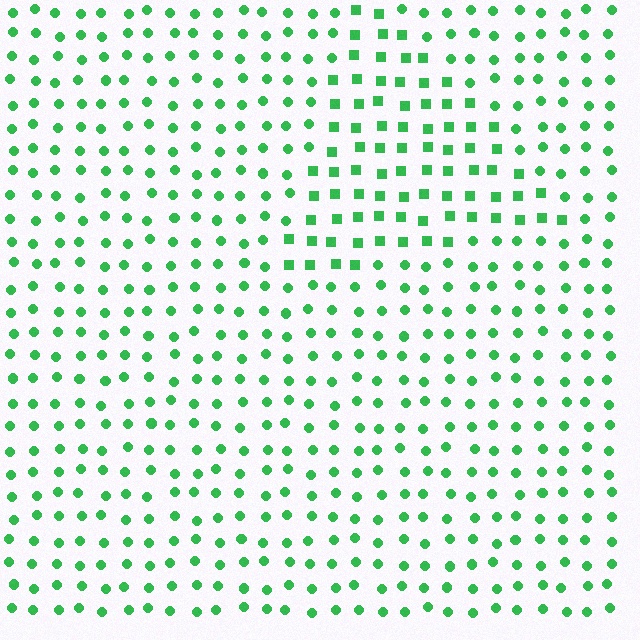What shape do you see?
I see a triangle.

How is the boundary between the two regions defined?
The boundary is defined by a change in element shape: squares inside vs. circles outside. All elements share the same color and spacing.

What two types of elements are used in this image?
The image uses squares inside the triangle region and circles outside it.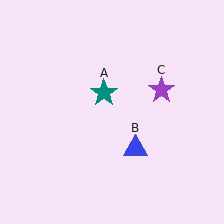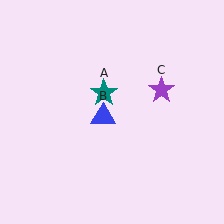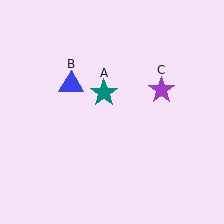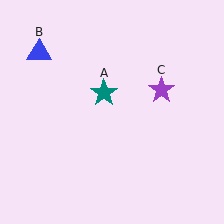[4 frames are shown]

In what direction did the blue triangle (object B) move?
The blue triangle (object B) moved up and to the left.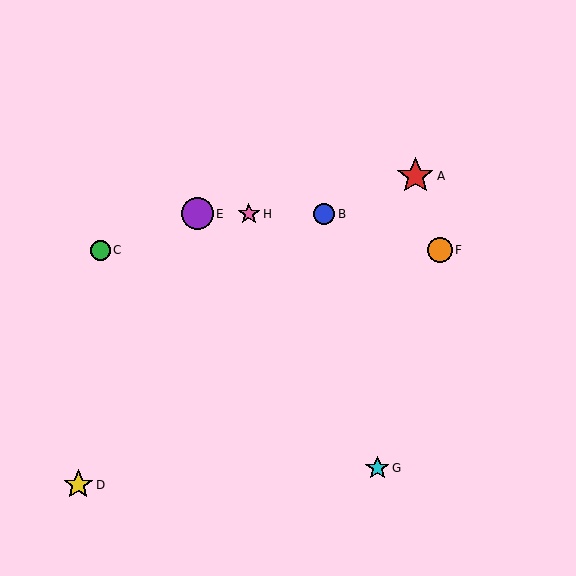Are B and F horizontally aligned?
No, B is at y≈214 and F is at y≈250.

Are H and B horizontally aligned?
Yes, both are at y≈214.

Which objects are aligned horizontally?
Objects B, E, H are aligned horizontally.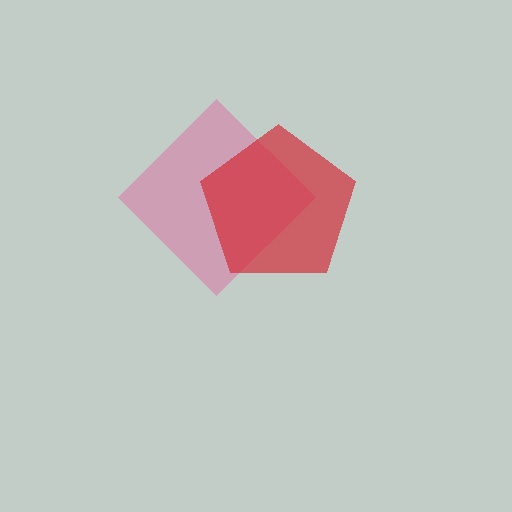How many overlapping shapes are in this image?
There are 2 overlapping shapes in the image.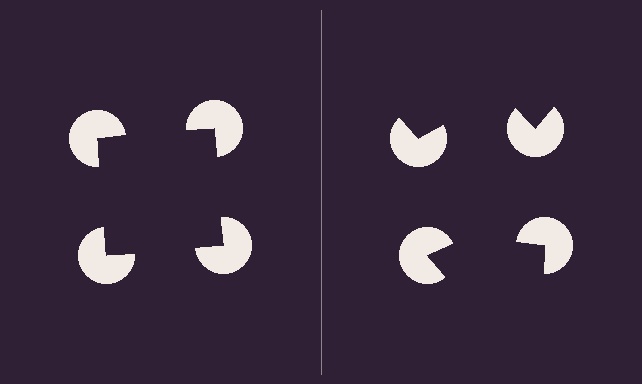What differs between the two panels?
The pac-man discs are positioned identically on both sides; only the wedge orientations differ. On the left they align to a square; on the right they are misaligned.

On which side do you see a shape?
An illusory square appears on the left side. On the right side the wedge cuts are rotated, so no coherent shape forms.